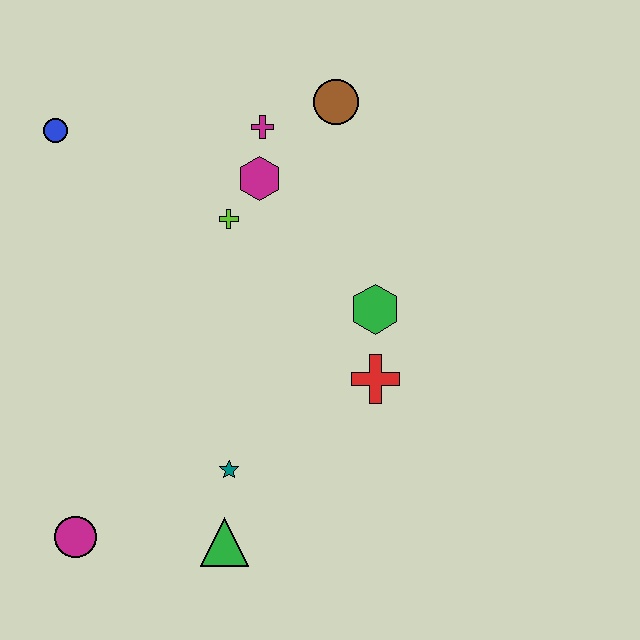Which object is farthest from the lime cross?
The magenta circle is farthest from the lime cross.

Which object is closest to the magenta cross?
The magenta hexagon is closest to the magenta cross.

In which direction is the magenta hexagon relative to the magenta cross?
The magenta hexagon is below the magenta cross.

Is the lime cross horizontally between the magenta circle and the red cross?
Yes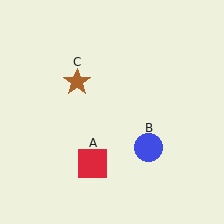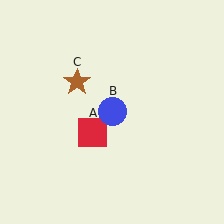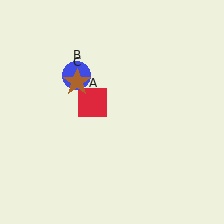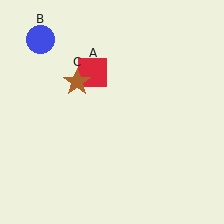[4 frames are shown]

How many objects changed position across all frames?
2 objects changed position: red square (object A), blue circle (object B).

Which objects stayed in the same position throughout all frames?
Brown star (object C) remained stationary.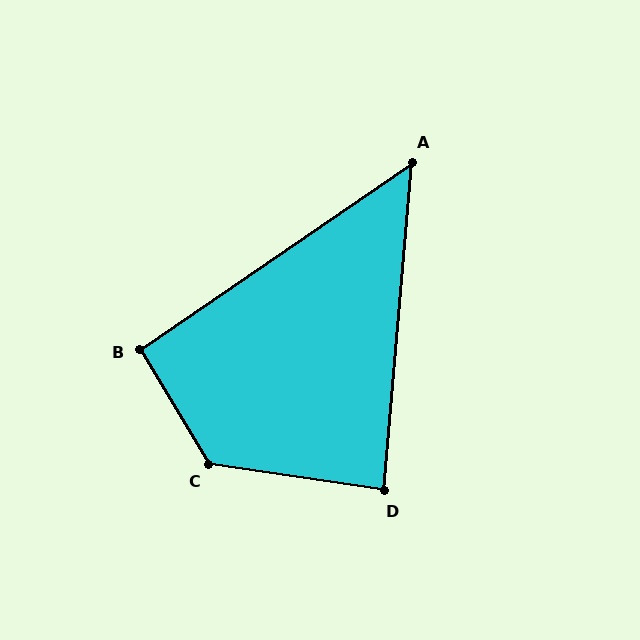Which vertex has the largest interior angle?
C, at approximately 129 degrees.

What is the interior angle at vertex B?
Approximately 94 degrees (approximately right).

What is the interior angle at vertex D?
Approximately 86 degrees (approximately right).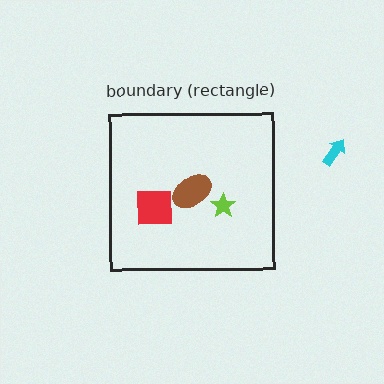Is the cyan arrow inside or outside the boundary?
Outside.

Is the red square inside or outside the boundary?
Inside.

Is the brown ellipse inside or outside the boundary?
Inside.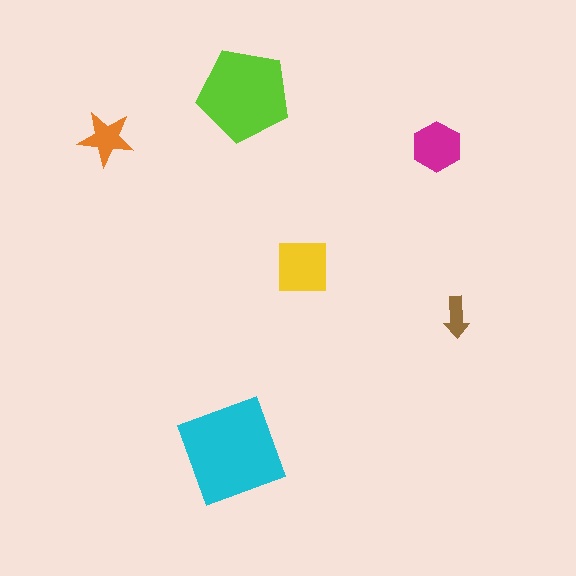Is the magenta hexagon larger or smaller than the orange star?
Larger.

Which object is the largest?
The cyan diamond.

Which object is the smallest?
The brown arrow.